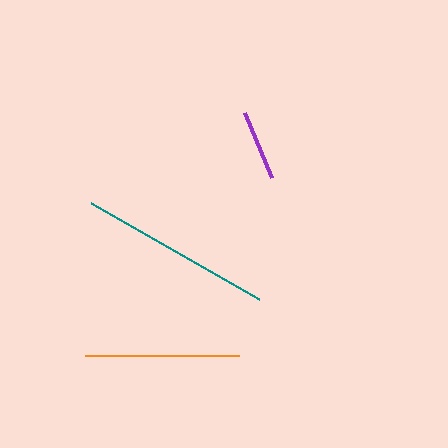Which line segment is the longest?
The teal line is the longest at approximately 193 pixels.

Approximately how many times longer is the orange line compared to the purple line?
The orange line is approximately 2.2 times the length of the purple line.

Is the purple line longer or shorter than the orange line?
The orange line is longer than the purple line.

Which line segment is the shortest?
The purple line is the shortest at approximately 70 pixels.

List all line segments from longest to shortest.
From longest to shortest: teal, orange, purple.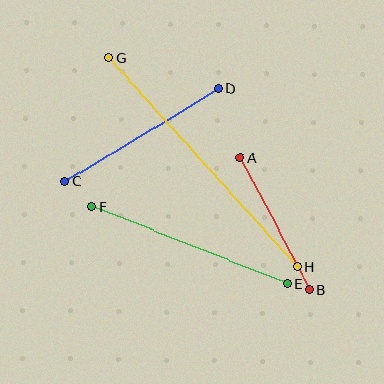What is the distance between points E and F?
The distance is approximately 211 pixels.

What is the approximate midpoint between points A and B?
The midpoint is at approximately (275, 223) pixels.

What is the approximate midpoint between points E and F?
The midpoint is at approximately (189, 245) pixels.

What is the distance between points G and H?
The distance is approximately 281 pixels.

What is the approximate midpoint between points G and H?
The midpoint is at approximately (203, 162) pixels.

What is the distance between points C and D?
The distance is approximately 180 pixels.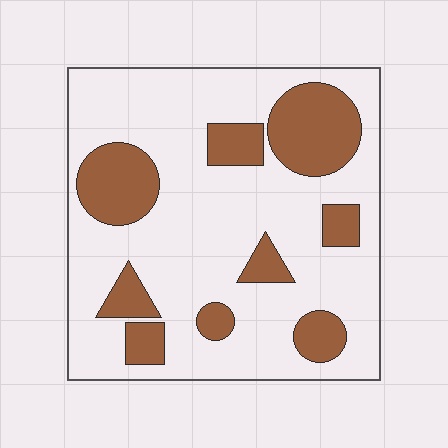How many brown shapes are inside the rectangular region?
9.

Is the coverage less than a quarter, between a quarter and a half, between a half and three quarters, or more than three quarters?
Between a quarter and a half.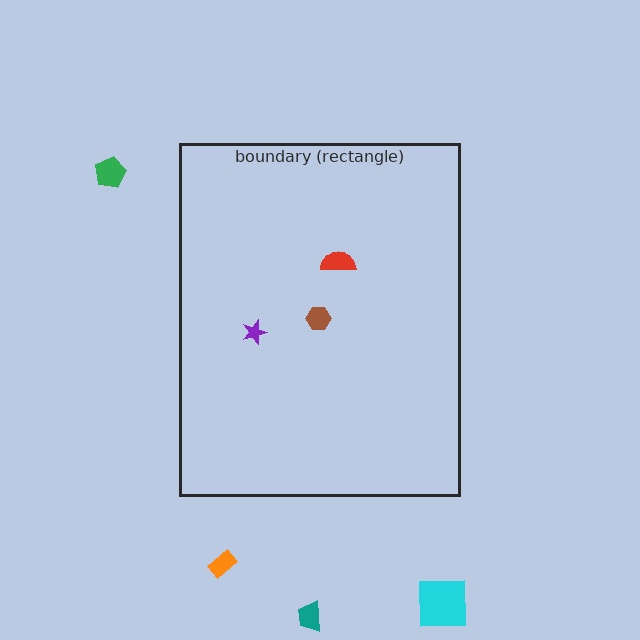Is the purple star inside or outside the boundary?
Inside.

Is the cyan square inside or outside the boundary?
Outside.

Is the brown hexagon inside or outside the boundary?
Inside.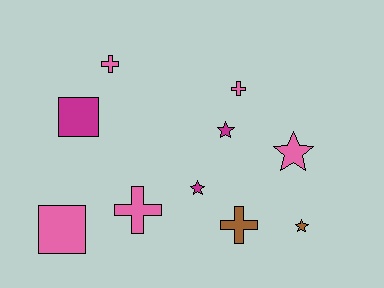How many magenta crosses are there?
There are no magenta crosses.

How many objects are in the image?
There are 10 objects.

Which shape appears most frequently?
Cross, with 4 objects.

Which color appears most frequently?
Pink, with 5 objects.